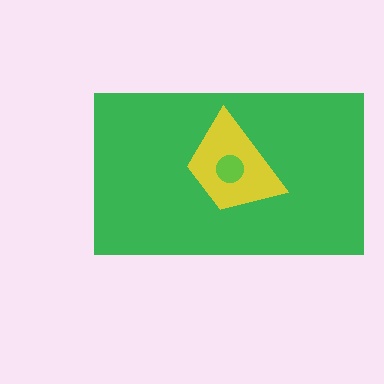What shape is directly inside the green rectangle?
The yellow trapezoid.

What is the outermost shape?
The green rectangle.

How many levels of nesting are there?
3.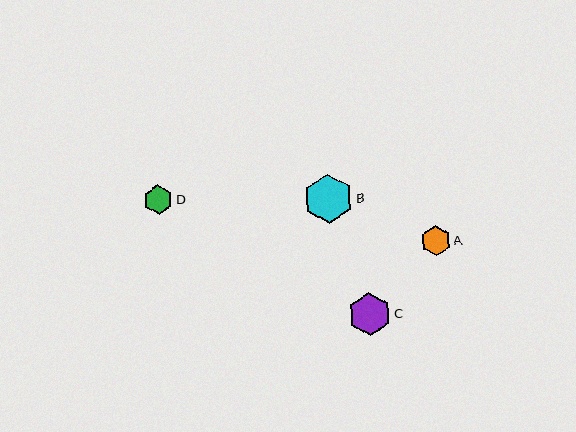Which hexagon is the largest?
Hexagon B is the largest with a size of approximately 49 pixels.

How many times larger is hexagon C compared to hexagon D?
Hexagon C is approximately 1.5 times the size of hexagon D.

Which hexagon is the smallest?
Hexagon D is the smallest with a size of approximately 29 pixels.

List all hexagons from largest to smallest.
From largest to smallest: B, C, A, D.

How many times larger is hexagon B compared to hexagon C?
Hexagon B is approximately 1.2 times the size of hexagon C.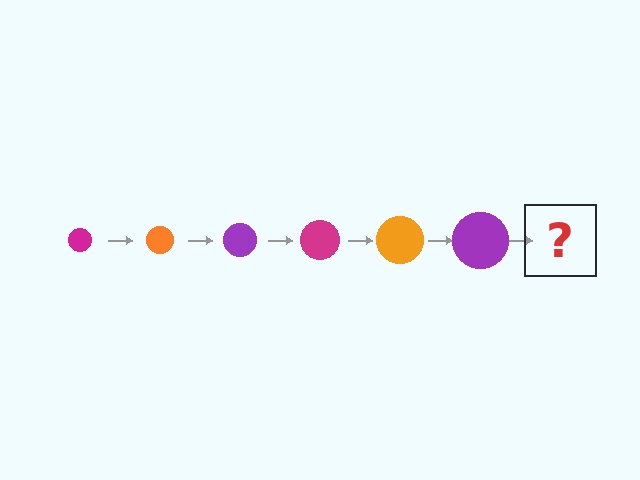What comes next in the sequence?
The next element should be a magenta circle, larger than the previous one.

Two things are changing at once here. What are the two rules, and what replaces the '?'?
The two rules are that the circle grows larger each step and the color cycles through magenta, orange, and purple. The '?' should be a magenta circle, larger than the previous one.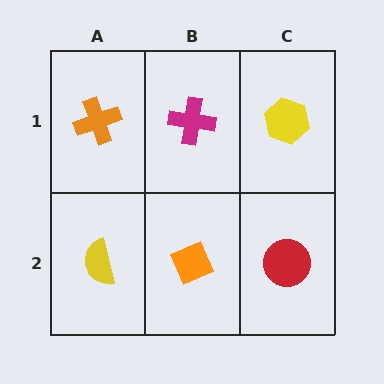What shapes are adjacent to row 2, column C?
A yellow hexagon (row 1, column C), an orange diamond (row 2, column B).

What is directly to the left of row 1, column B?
An orange cross.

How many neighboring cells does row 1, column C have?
2.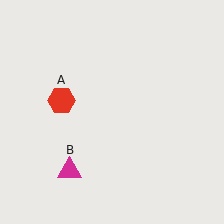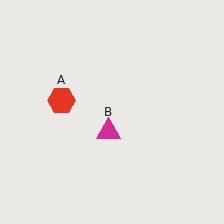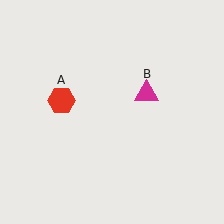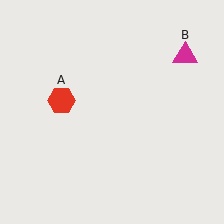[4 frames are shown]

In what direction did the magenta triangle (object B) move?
The magenta triangle (object B) moved up and to the right.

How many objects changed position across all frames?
1 object changed position: magenta triangle (object B).